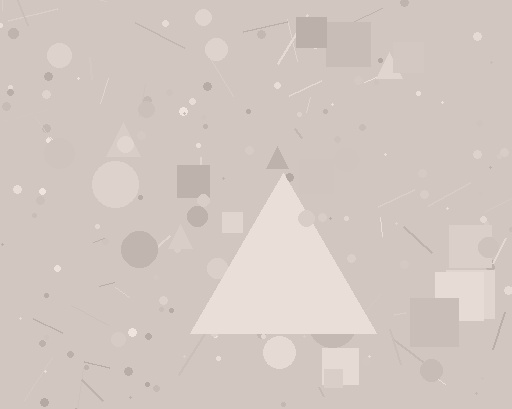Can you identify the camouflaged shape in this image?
The camouflaged shape is a triangle.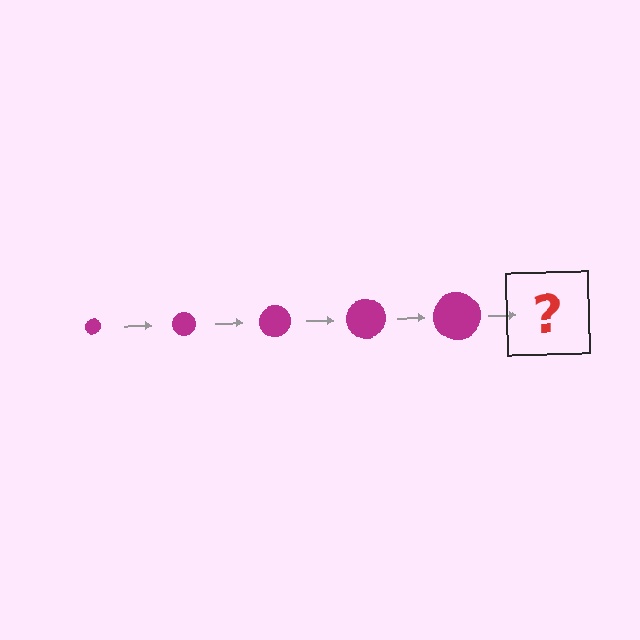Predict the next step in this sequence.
The next step is a magenta circle, larger than the previous one.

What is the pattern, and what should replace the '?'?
The pattern is that the circle gets progressively larger each step. The '?' should be a magenta circle, larger than the previous one.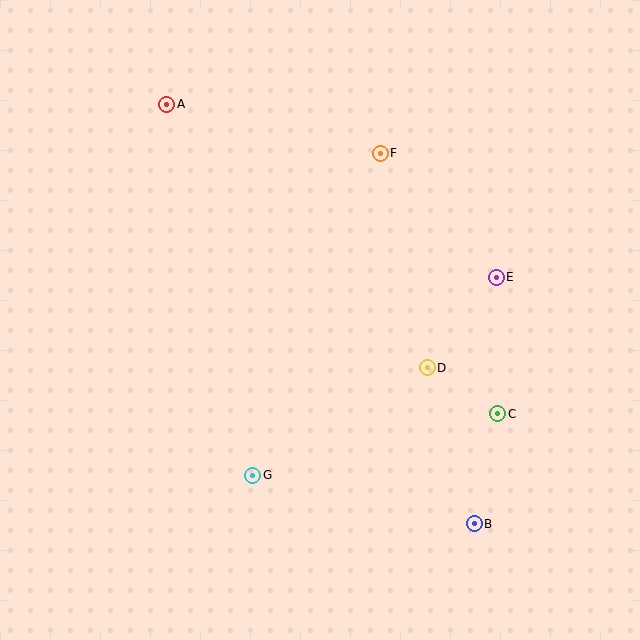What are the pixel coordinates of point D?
Point D is at (427, 368).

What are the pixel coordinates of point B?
Point B is at (474, 524).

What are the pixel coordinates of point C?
Point C is at (498, 414).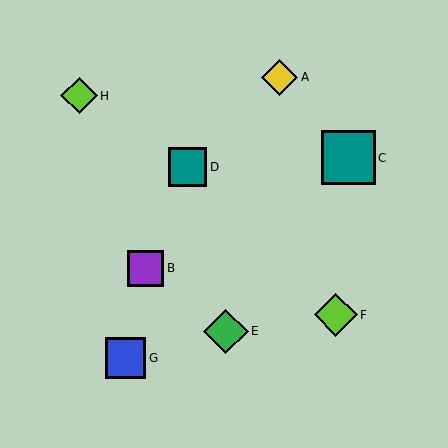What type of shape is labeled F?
Shape F is a lime diamond.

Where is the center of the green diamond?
The center of the green diamond is at (226, 331).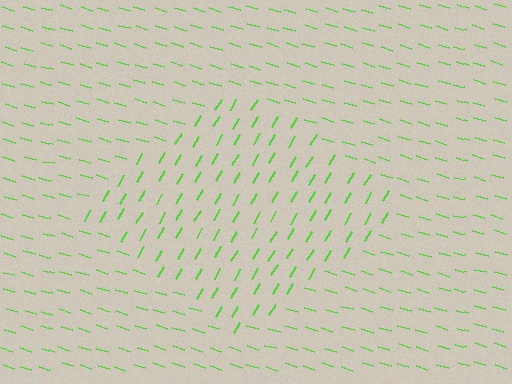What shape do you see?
I see a diamond.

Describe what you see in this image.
The image is filled with small lime line segments. A diamond region in the image has lines oriented differently from the surrounding lines, creating a visible texture boundary.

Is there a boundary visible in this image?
Yes, there is a texture boundary formed by a change in line orientation.